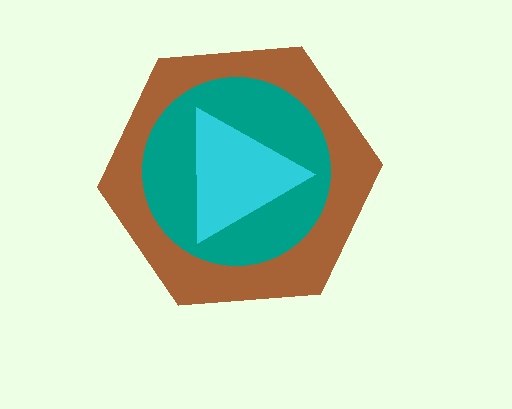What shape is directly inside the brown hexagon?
The teal circle.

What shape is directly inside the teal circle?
The cyan triangle.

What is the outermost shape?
The brown hexagon.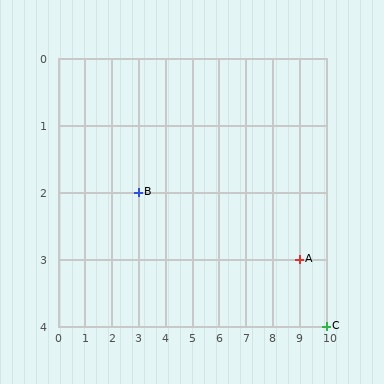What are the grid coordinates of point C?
Point C is at grid coordinates (10, 4).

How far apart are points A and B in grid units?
Points A and B are 6 columns and 1 row apart (about 6.1 grid units diagonally).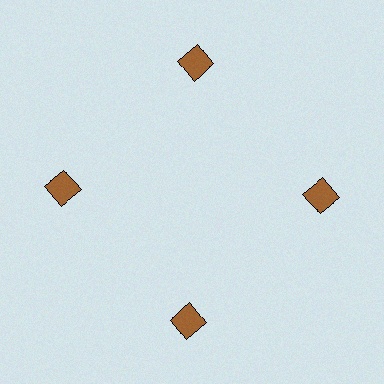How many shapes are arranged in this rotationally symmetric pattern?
There are 4 shapes, arranged in 4 groups of 1.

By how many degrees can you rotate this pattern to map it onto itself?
The pattern maps onto itself every 90 degrees of rotation.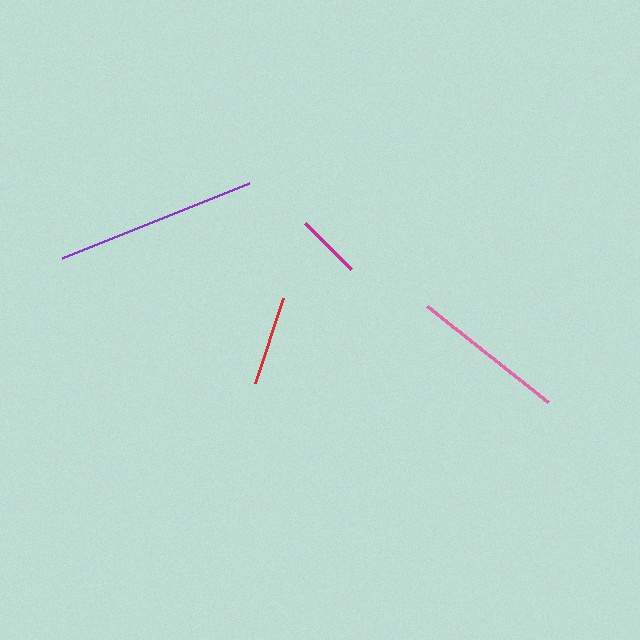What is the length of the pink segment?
The pink segment is approximately 155 pixels long.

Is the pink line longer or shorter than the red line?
The pink line is longer than the red line.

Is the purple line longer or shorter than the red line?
The purple line is longer than the red line.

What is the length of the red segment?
The red segment is approximately 90 pixels long.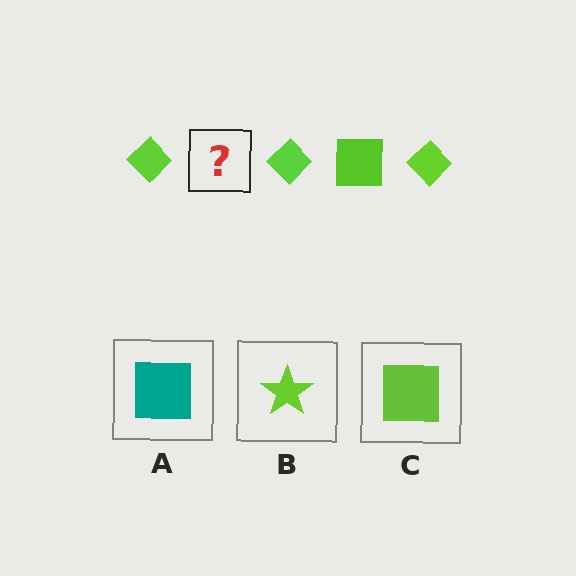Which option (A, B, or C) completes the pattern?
C.